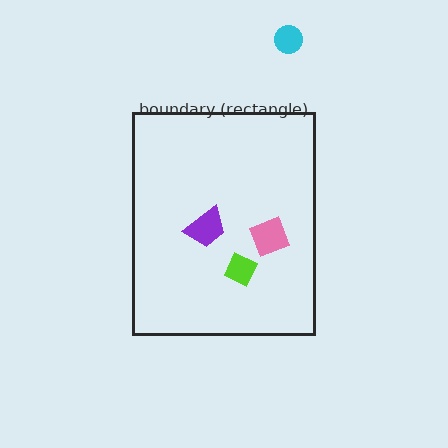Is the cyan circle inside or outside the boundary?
Outside.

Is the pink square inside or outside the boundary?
Inside.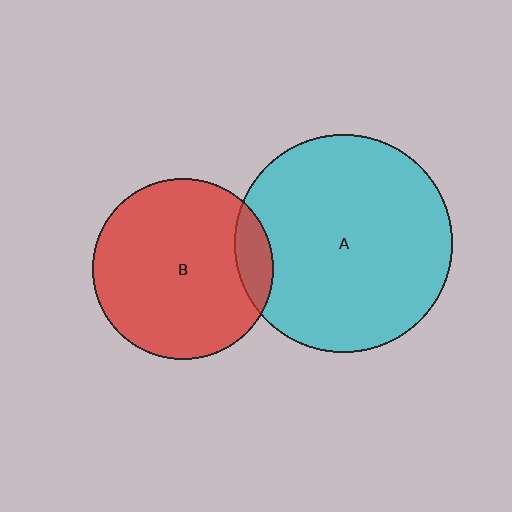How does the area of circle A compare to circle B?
Approximately 1.4 times.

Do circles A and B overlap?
Yes.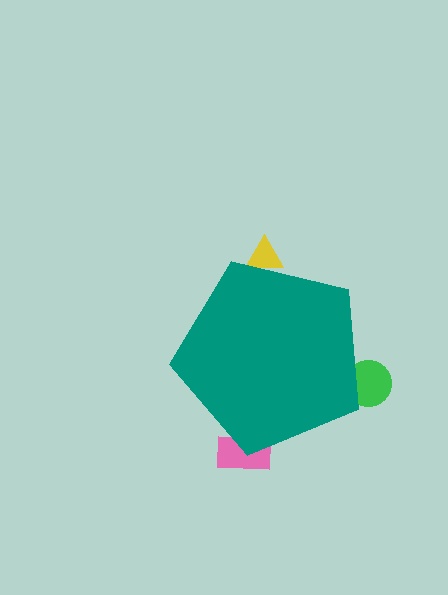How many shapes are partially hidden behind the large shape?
3 shapes are partially hidden.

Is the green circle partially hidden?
Yes, the green circle is partially hidden behind the teal pentagon.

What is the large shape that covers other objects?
A teal pentagon.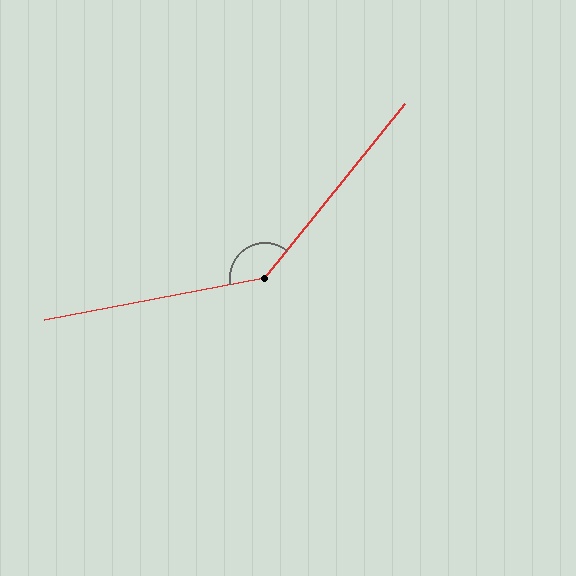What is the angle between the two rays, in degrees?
Approximately 140 degrees.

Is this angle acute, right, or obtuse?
It is obtuse.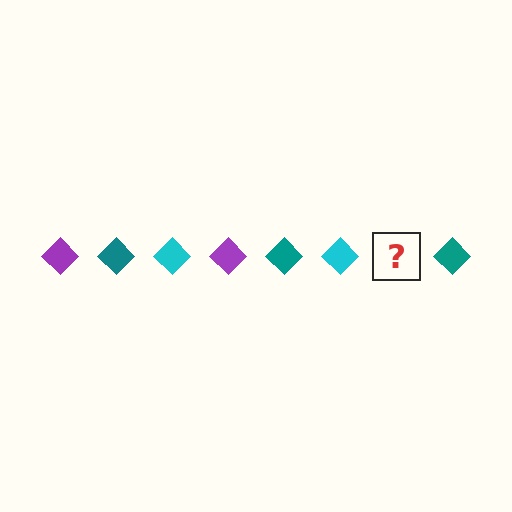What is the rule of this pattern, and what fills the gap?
The rule is that the pattern cycles through purple, teal, cyan diamonds. The gap should be filled with a purple diamond.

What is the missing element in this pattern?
The missing element is a purple diamond.